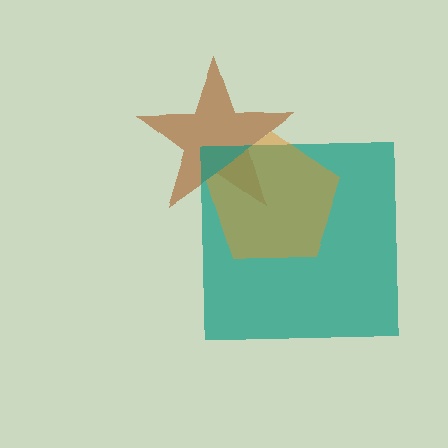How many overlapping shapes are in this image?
There are 3 overlapping shapes in the image.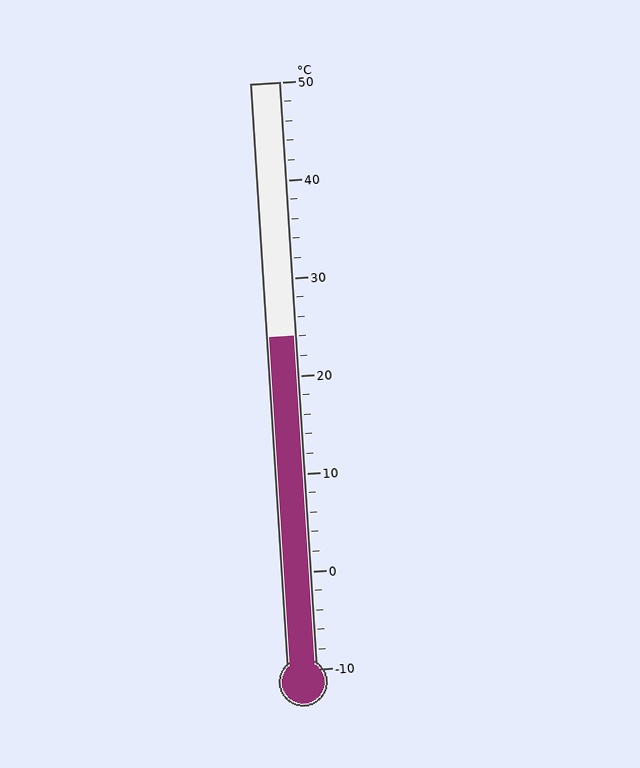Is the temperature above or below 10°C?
The temperature is above 10°C.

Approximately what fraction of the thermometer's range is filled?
The thermometer is filled to approximately 55% of its range.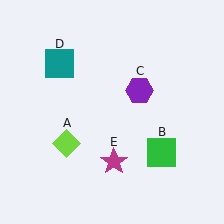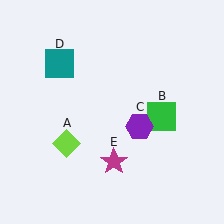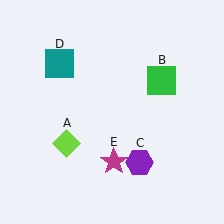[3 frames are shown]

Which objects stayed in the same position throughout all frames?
Lime diamond (object A) and teal square (object D) and magenta star (object E) remained stationary.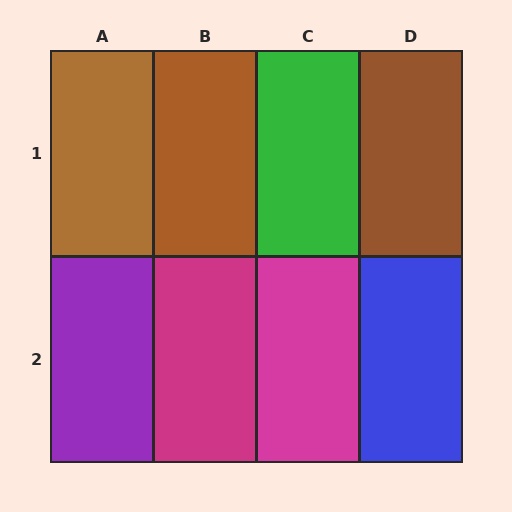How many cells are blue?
1 cell is blue.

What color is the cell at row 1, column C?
Green.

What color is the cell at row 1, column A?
Brown.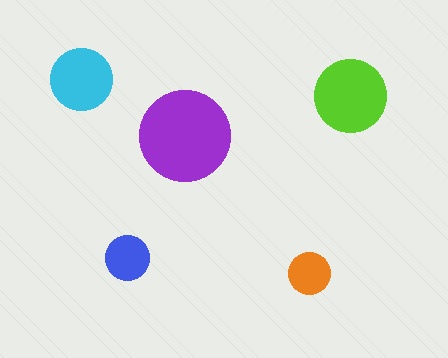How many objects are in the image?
There are 5 objects in the image.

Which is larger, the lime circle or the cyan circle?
The lime one.